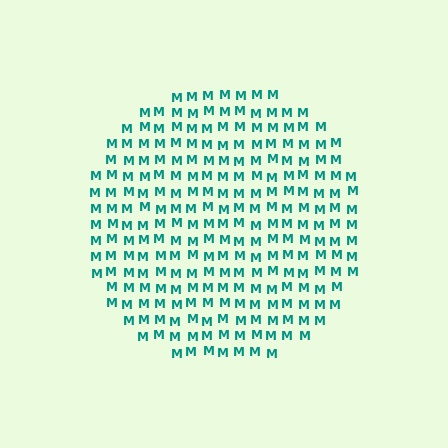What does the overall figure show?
The overall figure shows a circle.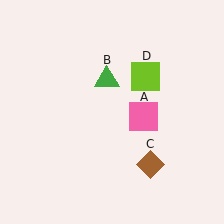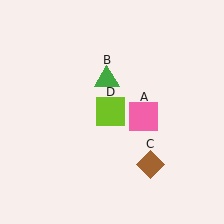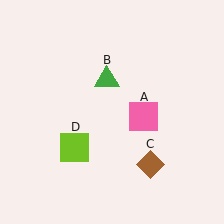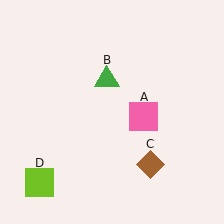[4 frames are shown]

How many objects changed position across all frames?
1 object changed position: lime square (object D).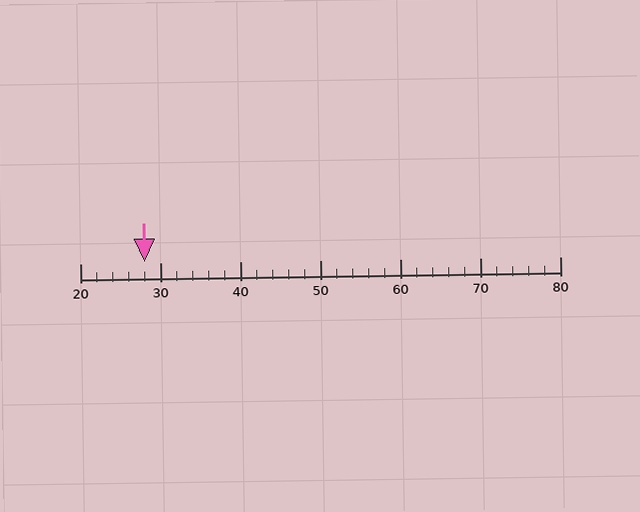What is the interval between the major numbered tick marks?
The major tick marks are spaced 10 units apart.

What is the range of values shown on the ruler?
The ruler shows values from 20 to 80.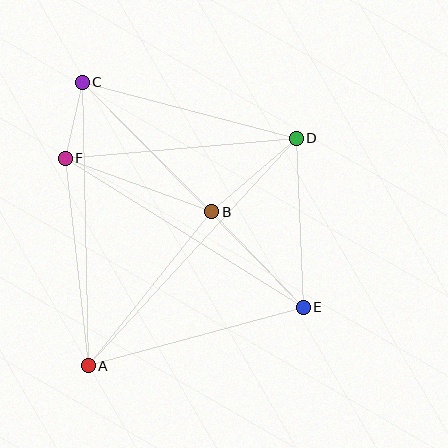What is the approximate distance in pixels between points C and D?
The distance between C and D is approximately 221 pixels.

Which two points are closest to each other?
Points C and F are closest to each other.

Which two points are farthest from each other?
Points C and E are farthest from each other.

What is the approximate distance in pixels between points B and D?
The distance between B and D is approximately 112 pixels.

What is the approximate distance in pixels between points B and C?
The distance between B and C is approximately 183 pixels.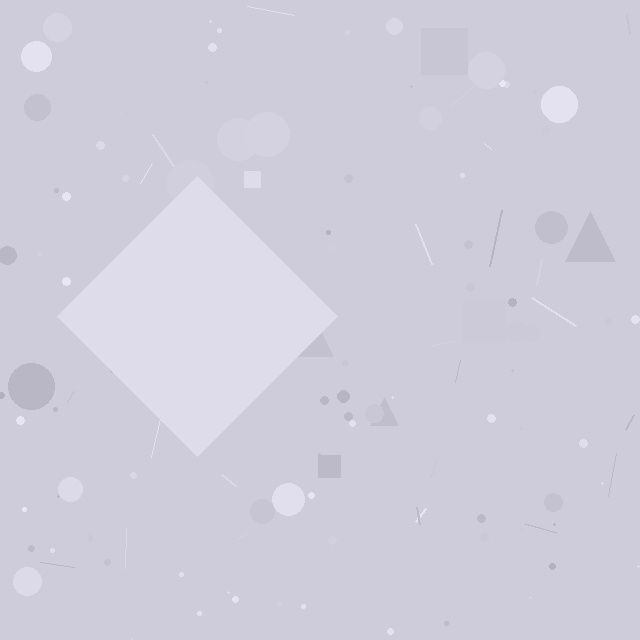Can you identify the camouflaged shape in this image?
The camouflaged shape is a diamond.